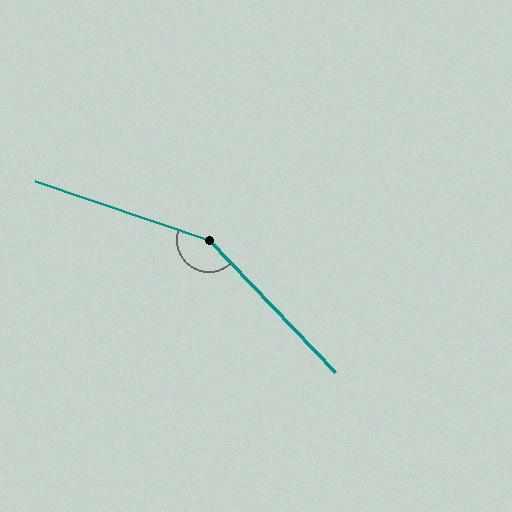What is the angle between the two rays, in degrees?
Approximately 152 degrees.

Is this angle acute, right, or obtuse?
It is obtuse.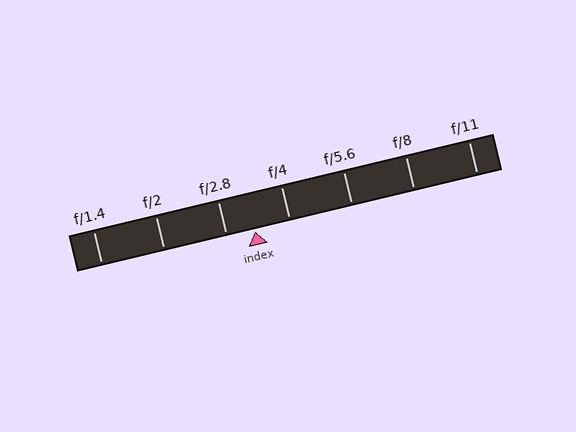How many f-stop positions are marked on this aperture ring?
There are 7 f-stop positions marked.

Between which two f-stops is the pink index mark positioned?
The index mark is between f/2.8 and f/4.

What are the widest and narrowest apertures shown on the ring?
The widest aperture shown is f/1.4 and the narrowest is f/11.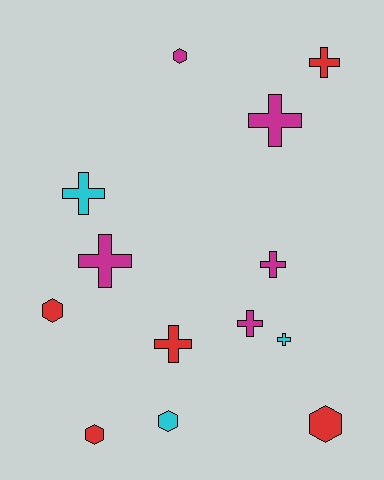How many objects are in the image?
There are 13 objects.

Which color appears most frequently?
Red, with 5 objects.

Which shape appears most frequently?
Cross, with 8 objects.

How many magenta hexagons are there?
There is 1 magenta hexagon.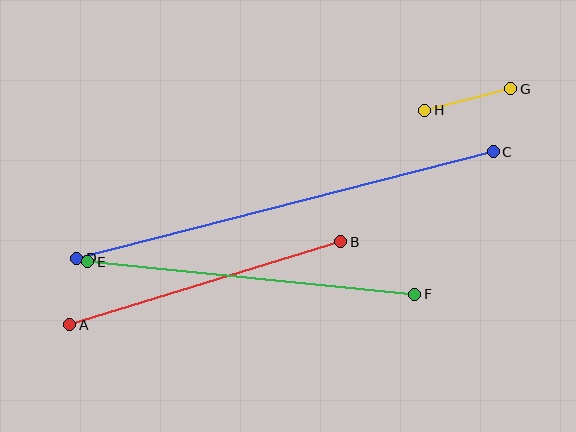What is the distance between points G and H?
The distance is approximately 88 pixels.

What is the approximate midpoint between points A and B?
The midpoint is at approximately (205, 283) pixels.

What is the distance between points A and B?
The distance is approximately 284 pixels.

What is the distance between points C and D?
The distance is approximately 430 pixels.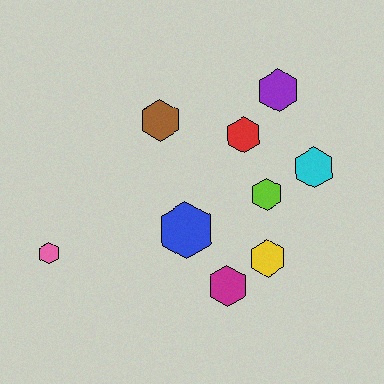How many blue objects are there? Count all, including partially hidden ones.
There is 1 blue object.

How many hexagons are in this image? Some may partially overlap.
There are 9 hexagons.